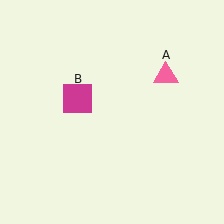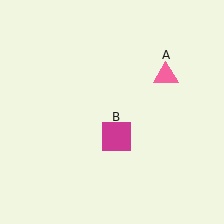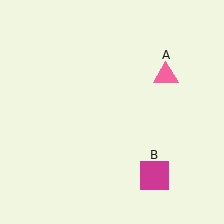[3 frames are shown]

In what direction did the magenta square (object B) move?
The magenta square (object B) moved down and to the right.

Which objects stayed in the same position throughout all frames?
Pink triangle (object A) remained stationary.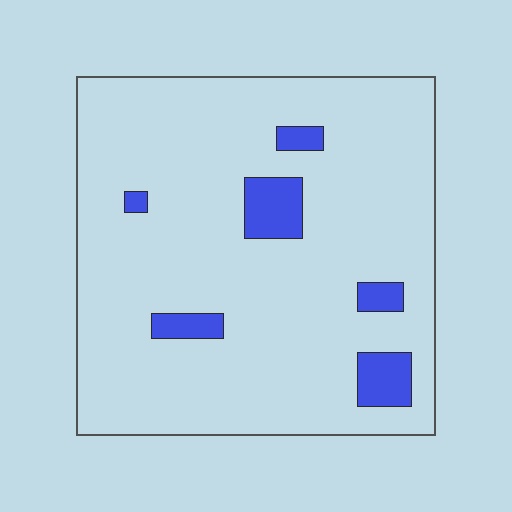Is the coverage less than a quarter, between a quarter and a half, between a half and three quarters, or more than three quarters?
Less than a quarter.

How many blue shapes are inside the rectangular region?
6.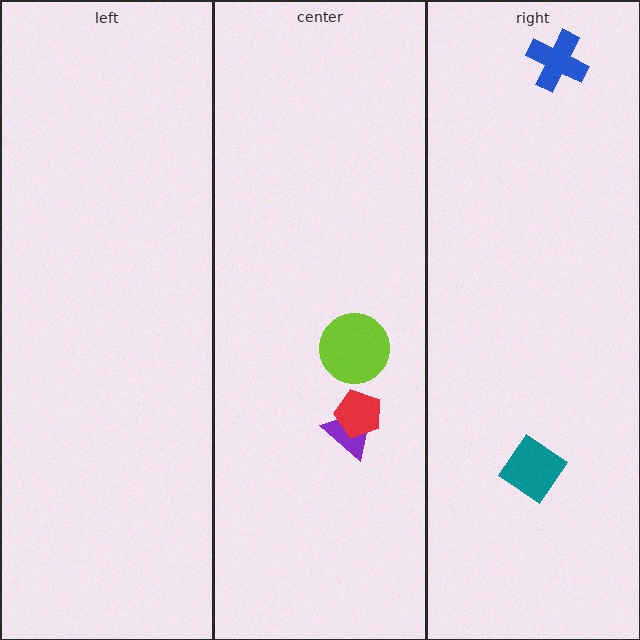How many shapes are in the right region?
2.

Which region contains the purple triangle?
The center region.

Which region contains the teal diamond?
The right region.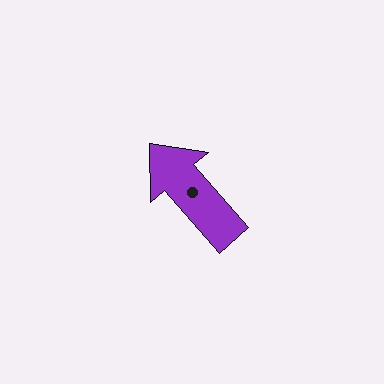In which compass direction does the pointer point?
Northwest.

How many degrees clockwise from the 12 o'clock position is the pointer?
Approximately 319 degrees.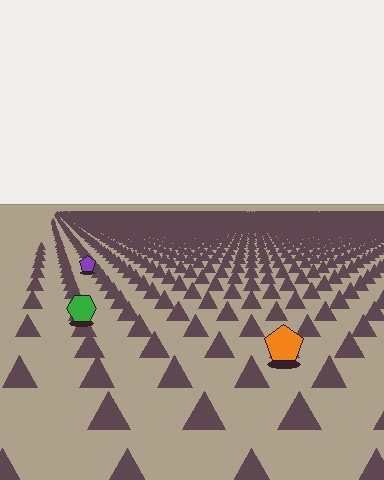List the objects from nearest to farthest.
From nearest to farthest: the orange pentagon, the green hexagon, the purple pentagon.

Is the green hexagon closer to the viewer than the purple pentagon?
Yes. The green hexagon is closer — you can tell from the texture gradient: the ground texture is coarser near it.